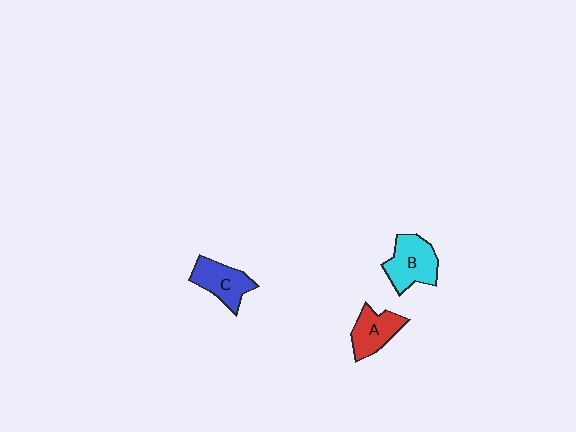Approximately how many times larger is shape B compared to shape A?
Approximately 1.2 times.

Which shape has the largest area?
Shape B (cyan).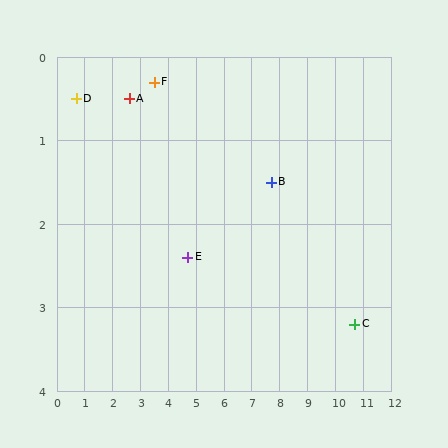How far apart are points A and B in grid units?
Points A and B are about 5.2 grid units apart.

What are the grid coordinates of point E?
Point E is at approximately (4.7, 2.4).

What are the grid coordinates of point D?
Point D is at approximately (0.7, 0.5).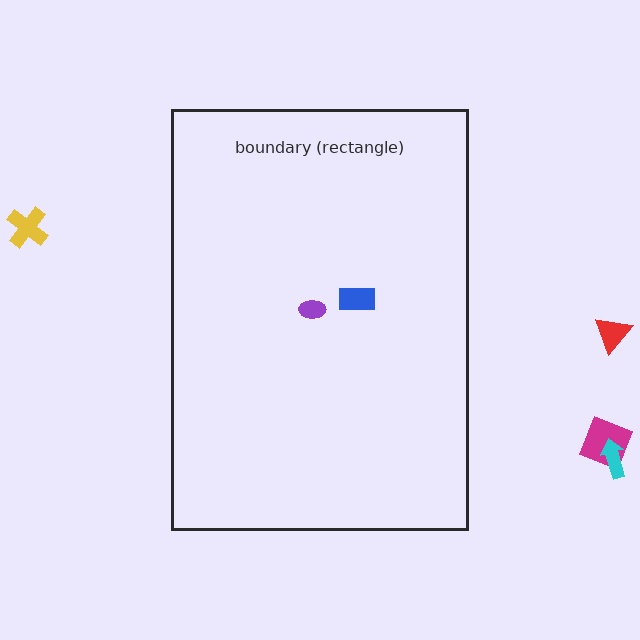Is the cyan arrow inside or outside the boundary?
Outside.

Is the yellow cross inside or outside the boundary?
Outside.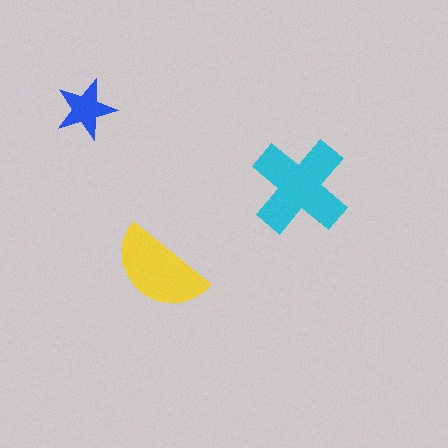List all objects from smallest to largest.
The blue star, the yellow semicircle, the cyan cross.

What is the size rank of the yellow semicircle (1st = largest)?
2nd.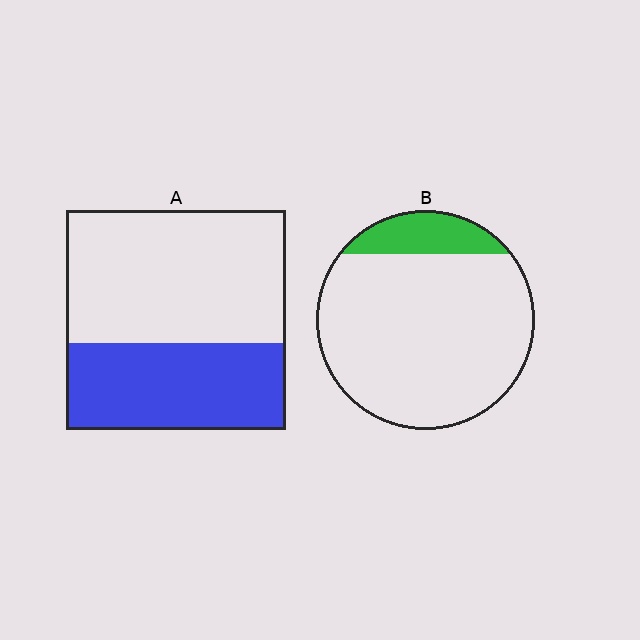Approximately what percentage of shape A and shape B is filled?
A is approximately 40% and B is approximately 15%.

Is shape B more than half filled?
No.